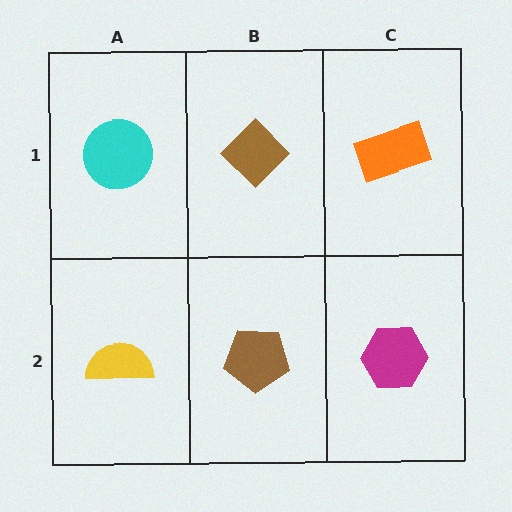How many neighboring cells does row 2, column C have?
2.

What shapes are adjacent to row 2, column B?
A brown diamond (row 1, column B), a yellow semicircle (row 2, column A), a magenta hexagon (row 2, column C).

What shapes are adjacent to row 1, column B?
A brown pentagon (row 2, column B), a cyan circle (row 1, column A), an orange rectangle (row 1, column C).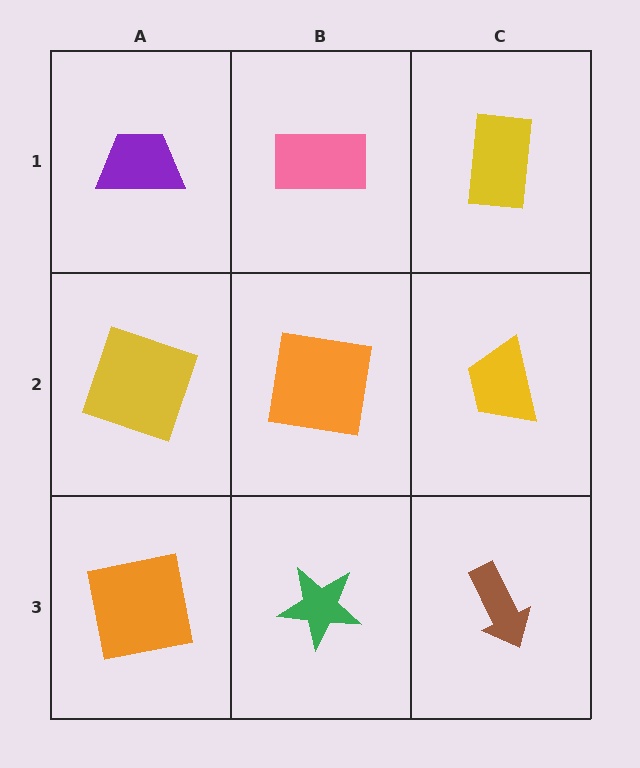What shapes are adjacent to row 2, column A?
A purple trapezoid (row 1, column A), an orange square (row 3, column A), an orange square (row 2, column B).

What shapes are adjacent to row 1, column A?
A yellow square (row 2, column A), a pink rectangle (row 1, column B).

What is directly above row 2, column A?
A purple trapezoid.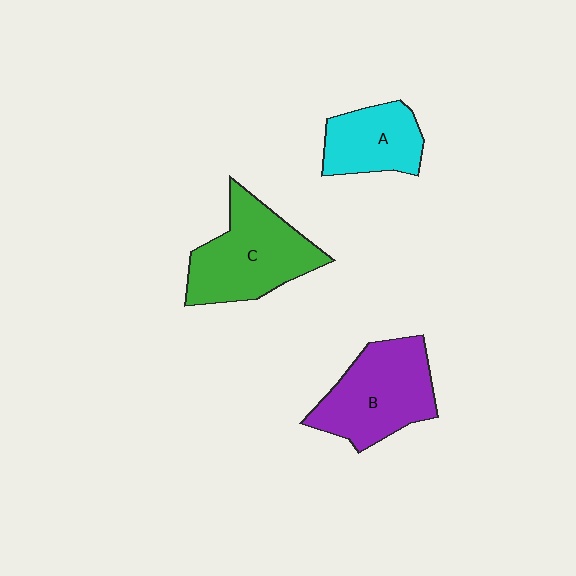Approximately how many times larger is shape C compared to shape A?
Approximately 1.5 times.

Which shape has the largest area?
Shape C (green).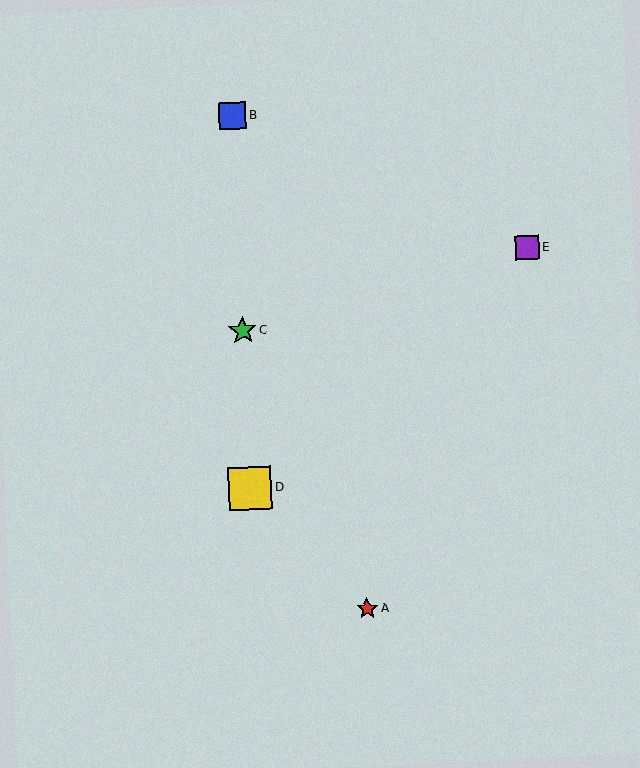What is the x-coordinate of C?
Object C is at x≈243.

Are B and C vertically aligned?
Yes, both are at x≈232.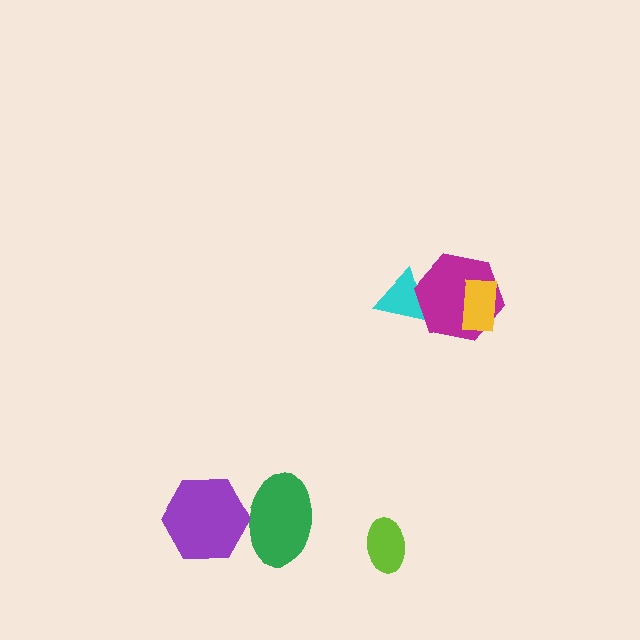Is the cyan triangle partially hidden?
Yes, it is partially covered by another shape.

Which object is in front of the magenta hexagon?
The yellow rectangle is in front of the magenta hexagon.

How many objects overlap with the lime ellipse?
0 objects overlap with the lime ellipse.